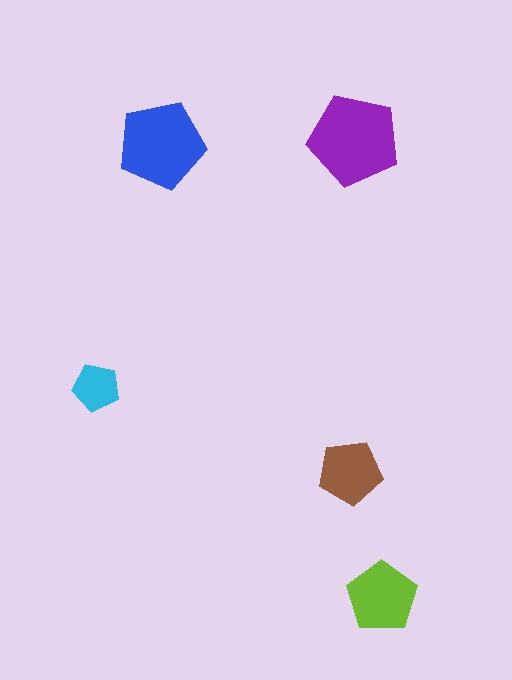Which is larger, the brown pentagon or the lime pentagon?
The lime one.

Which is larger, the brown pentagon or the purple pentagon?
The purple one.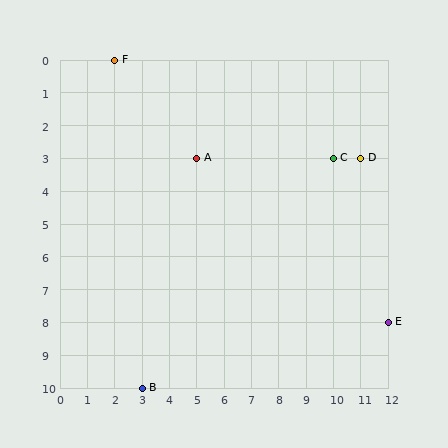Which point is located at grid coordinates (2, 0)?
Point F is at (2, 0).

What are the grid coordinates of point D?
Point D is at grid coordinates (11, 3).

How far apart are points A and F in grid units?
Points A and F are 3 columns and 3 rows apart (about 4.2 grid units diagonally).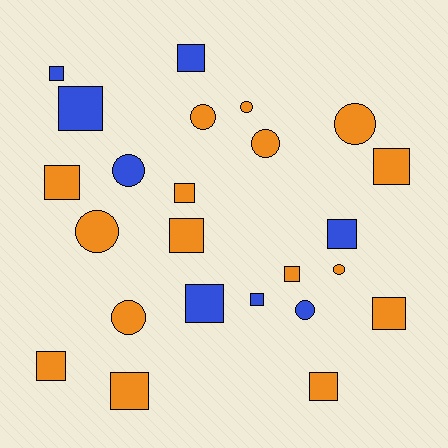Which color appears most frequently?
Orange, with 16 objects.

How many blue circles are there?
There are 2 blue circles.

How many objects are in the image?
There are 24 objects.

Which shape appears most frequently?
Square, with 15 objects.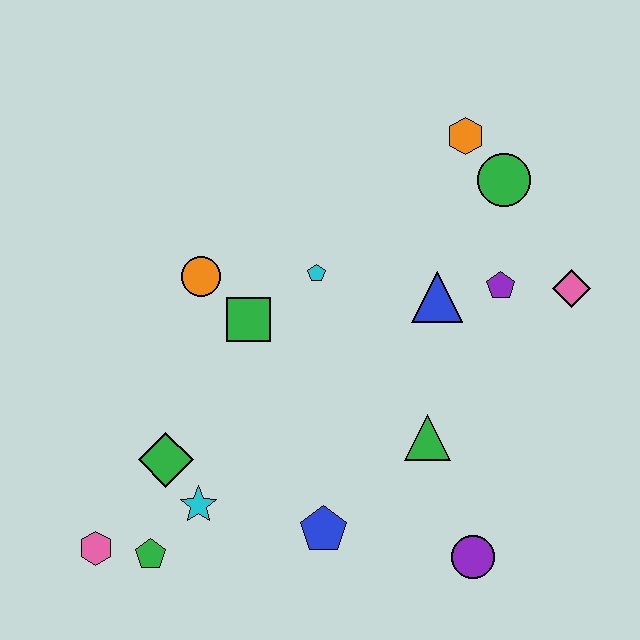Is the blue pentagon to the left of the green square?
No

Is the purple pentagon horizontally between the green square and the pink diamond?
Yes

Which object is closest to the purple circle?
The green triangle is closest to the purple circle.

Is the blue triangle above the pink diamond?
No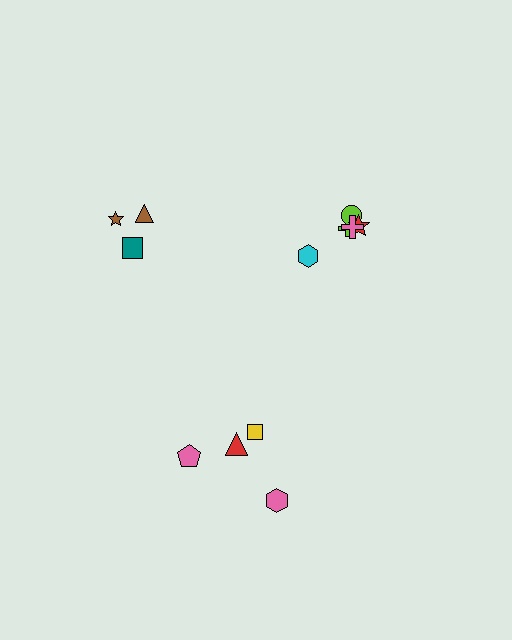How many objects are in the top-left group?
There are 3 objects.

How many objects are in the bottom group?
There are 4 objects.